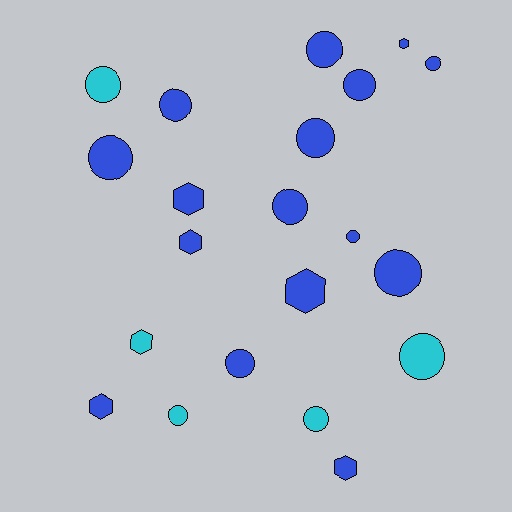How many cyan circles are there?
There are 4 cyan circles.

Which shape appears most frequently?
Circle, with 14 objects.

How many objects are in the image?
There are 21 objects.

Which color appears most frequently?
Blue, with 16 objects.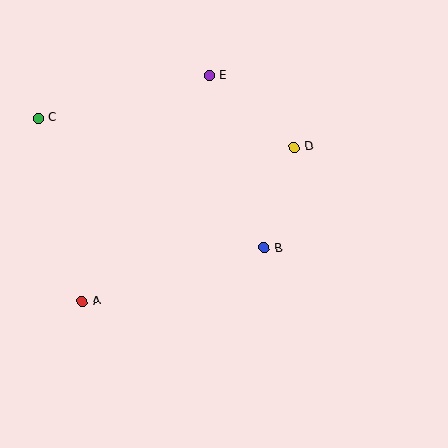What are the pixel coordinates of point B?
Point B is at (264, 248).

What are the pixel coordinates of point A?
Point A is at (82, 301).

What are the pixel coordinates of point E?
Point E is at (209, 76).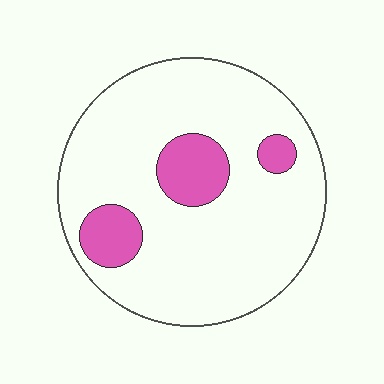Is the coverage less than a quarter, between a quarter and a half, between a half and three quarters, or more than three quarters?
Less than a quarter.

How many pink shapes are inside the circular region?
3.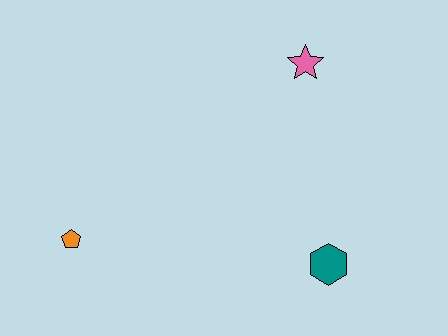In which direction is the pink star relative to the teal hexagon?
The pink star is above the teal hexagon.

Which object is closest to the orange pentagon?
The teal hexagon is closest to the orange pentagon.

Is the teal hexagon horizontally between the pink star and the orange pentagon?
No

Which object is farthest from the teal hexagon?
The orange pentagon is farthest from the teal hexagon.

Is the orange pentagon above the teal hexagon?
Yes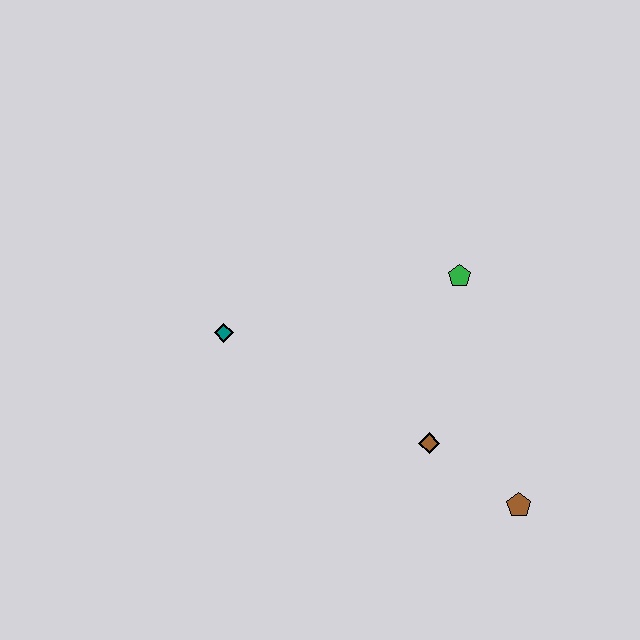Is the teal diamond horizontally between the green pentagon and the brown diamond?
No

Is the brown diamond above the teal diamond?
No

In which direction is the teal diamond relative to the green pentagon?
The teal diamond is to the left of the green pentagon.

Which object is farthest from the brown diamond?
The teal diamond is farthest from the brown diamond.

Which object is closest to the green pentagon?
The brown diamond is closest to the green pentagon.